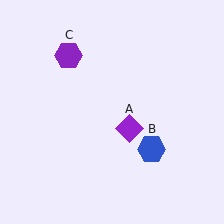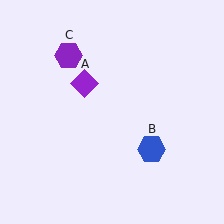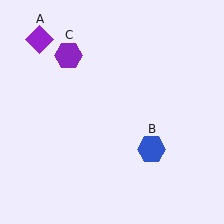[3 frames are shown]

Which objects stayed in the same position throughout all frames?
Blue hexagon (object B) and purple hexagon (object C) remained stationary.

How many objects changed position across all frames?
1 object changed position: purple diamond (object A).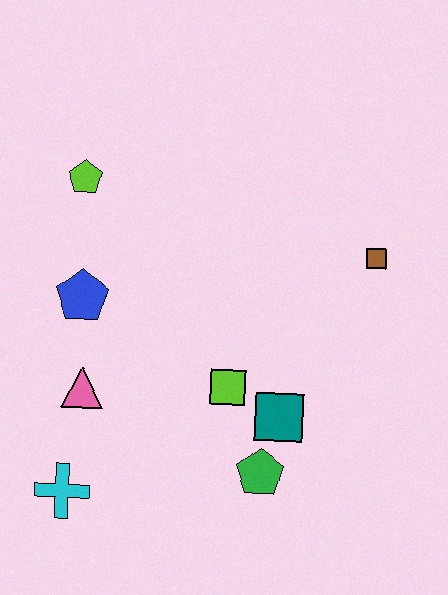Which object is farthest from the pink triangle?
The brown square is farthest from the pink triangle.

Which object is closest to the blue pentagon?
The pink triangle is closest to the blue pentagon.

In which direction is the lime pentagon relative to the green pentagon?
The lime pentagon is above the green pentagon.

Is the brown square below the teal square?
No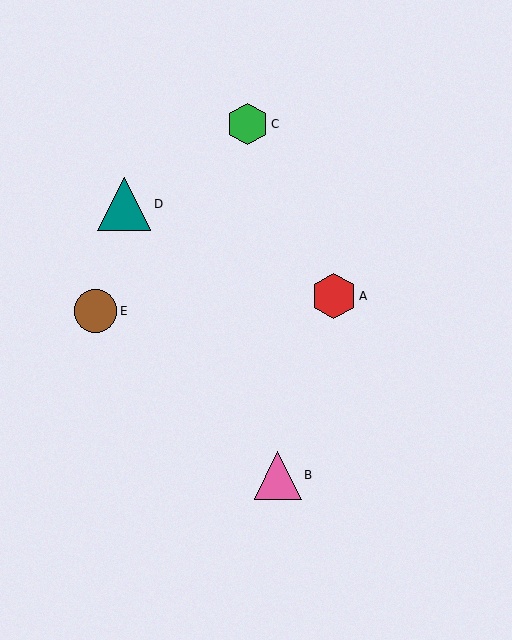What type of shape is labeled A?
Shape A is a red hexagon.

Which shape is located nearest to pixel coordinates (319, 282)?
The red hexagon (labeled A) at (334, 296) is nearest to that location.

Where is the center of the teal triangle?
The center of the teal triangle is at (124, 204).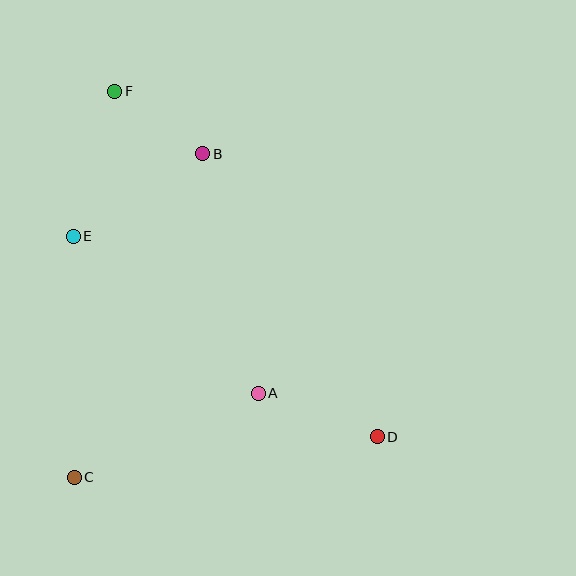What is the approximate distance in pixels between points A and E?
The distance between A and E is approximately 243 pixels.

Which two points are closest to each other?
Points B and F are closest to each other.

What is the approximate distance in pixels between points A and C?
The distance between A and C is approximately 202 pixels.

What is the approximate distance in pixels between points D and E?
The distance between D and E is approximately 364 pixels.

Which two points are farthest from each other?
Points D and F are farthest from each other.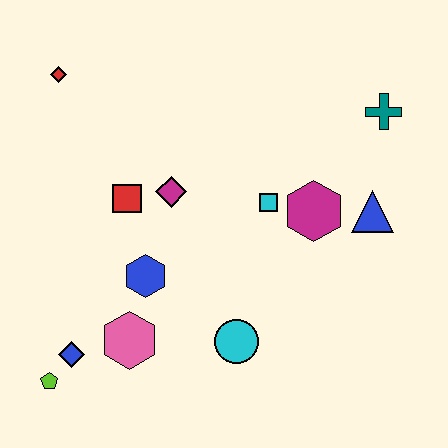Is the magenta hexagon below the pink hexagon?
No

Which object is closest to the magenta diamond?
The red square is closest to the magenta diamond.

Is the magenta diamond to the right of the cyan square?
No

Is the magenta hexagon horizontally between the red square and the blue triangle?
Yes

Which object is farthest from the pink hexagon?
The teal cross is farthest from the pink hexagon.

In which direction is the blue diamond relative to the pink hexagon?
The blue diamond is to the left of the pink hexagon.